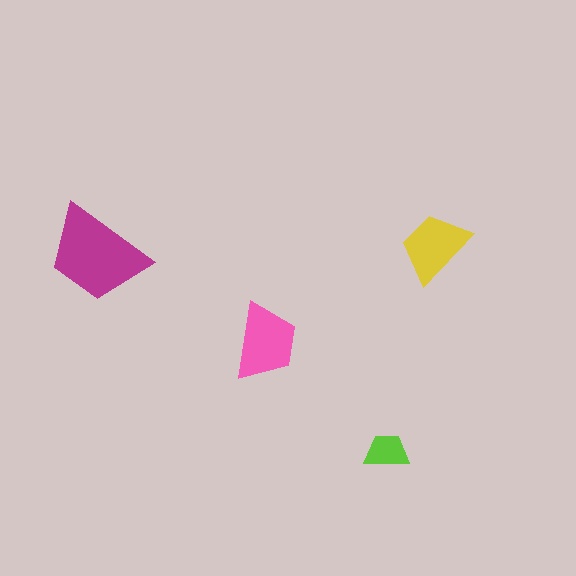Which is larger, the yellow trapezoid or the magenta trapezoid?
The magenta one.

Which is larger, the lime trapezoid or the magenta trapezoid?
The magenta one.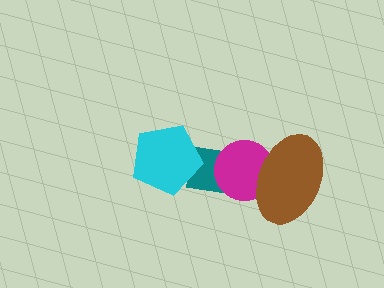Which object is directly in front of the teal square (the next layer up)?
The cyan pentagon is directly in front of the teal square.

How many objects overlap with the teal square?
2 objects overlap with the teal square.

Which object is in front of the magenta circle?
The brown ellipse is in front of the magenta circle.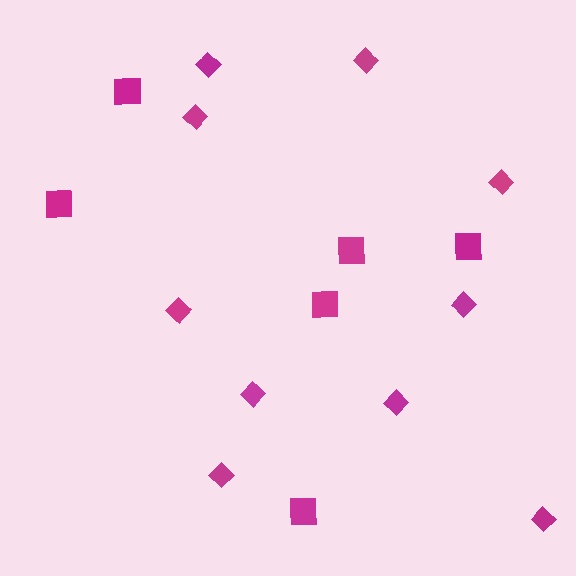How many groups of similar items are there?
There are 2 groups: one group of diamonds (10) and one group of squares (6).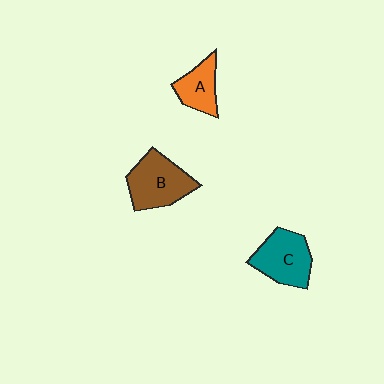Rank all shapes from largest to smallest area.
From largest to smallest: B (brown), C (teal), A (orange).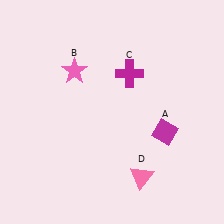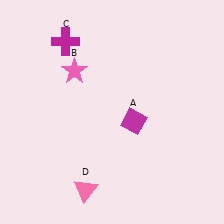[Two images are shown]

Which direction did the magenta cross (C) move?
The magenta cross (C) moved left.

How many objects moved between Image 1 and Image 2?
3 objects moved between the two images.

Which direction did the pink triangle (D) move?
The pink triangle (D) moved left.